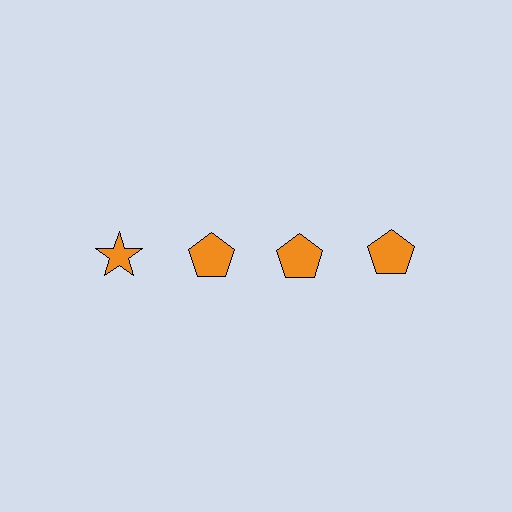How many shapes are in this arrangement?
There are 4 shapes arranged in a grid pattern.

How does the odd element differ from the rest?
It has a different shape: star instead of pentagon.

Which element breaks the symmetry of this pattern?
The orange star in the top row, leftmost column breaks the symmetry. All other shapes are orange pentagons.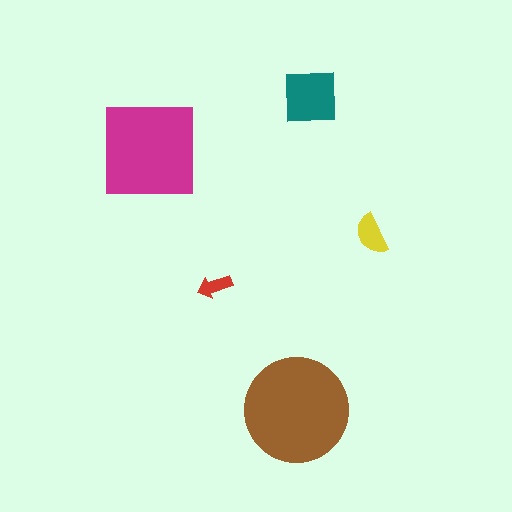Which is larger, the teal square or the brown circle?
The brown circle.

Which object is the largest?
The brown circle.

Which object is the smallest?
The red arrow.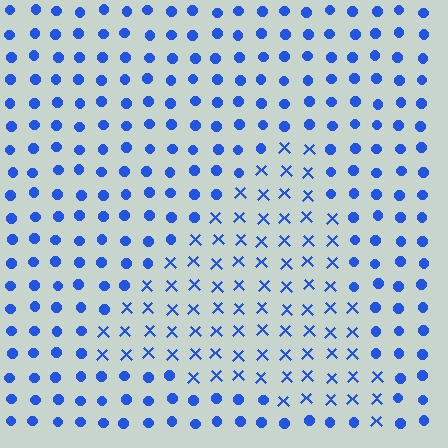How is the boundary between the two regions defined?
The boundary is defined by a change in element shape: X marks inside vs. circles outside. All elements share the same color and spacing.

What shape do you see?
I see a triangle.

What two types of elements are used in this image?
The image uses X marks inside the triangle region and circles outside it.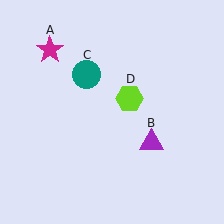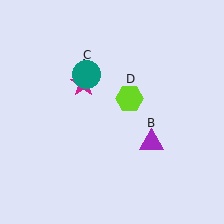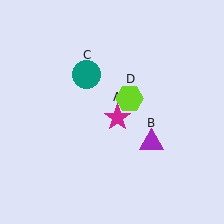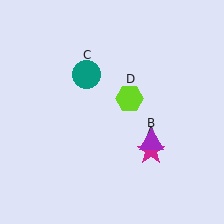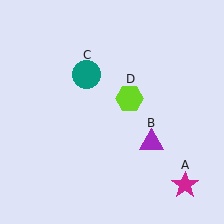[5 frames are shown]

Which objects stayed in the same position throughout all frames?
Purple triangle (object B) and teal circle (object C) and lime hexagon (object D) remained stationary.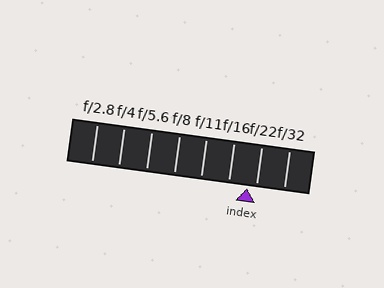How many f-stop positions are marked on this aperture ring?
There are 8 f-stop positions marked.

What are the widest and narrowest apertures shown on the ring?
The widest aperture shown is f/2.8 and the narrowest is f/32.